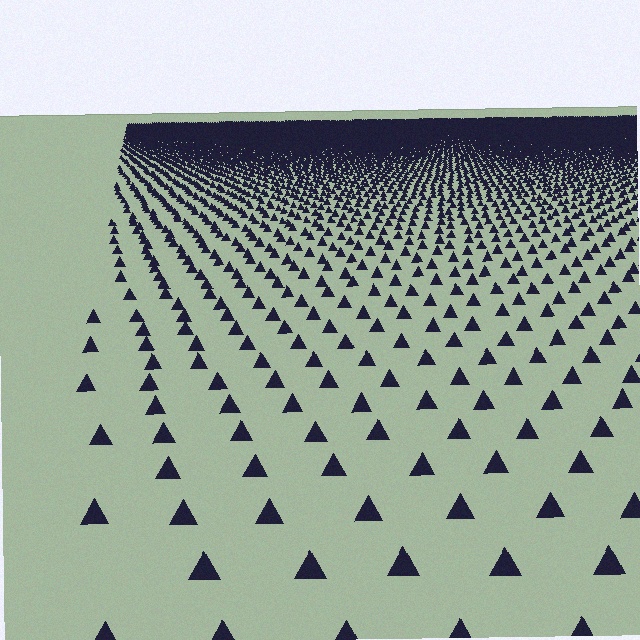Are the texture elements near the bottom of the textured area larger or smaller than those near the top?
Larger. Near the bottom, elements are closer to the viewer and appear at a bigger on-screen size.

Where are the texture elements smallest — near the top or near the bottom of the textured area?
Near the top.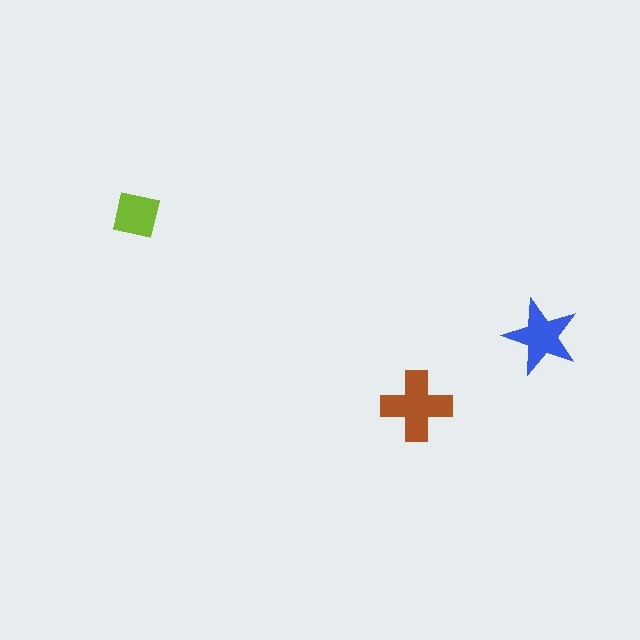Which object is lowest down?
The brown cross is bottommost.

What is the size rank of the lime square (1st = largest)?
3rd.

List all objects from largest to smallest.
The brown cross, the blue star, the lime square.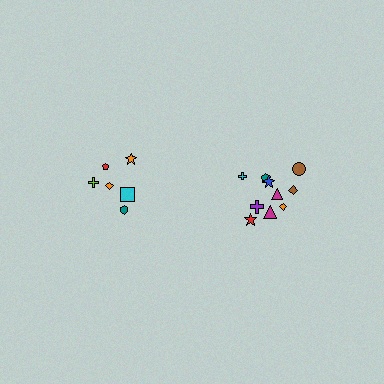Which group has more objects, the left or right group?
The right group.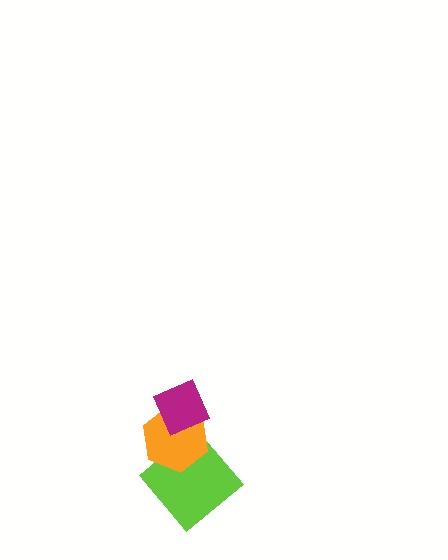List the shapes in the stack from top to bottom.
From top to bottom: the magenta diamond, the orange hexagon, the lime diamond.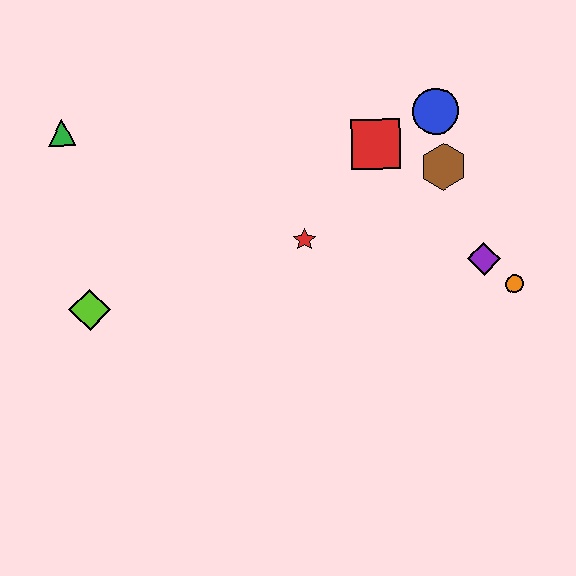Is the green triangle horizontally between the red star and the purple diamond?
No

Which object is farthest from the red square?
The lime diamond is farthest from the red square.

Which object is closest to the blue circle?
The brown hexagon is closest to the blue circle.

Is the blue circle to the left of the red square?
No